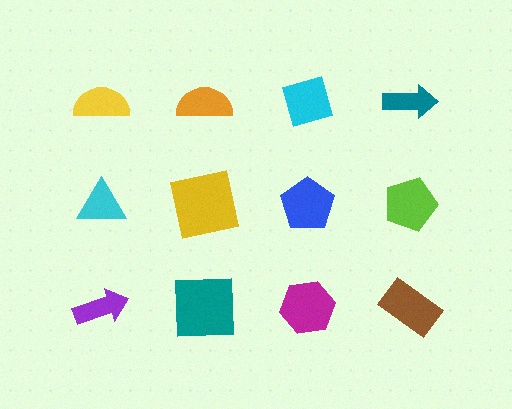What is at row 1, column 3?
A cyan diamond.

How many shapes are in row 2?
4 shapes.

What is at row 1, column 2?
An orange semicircle.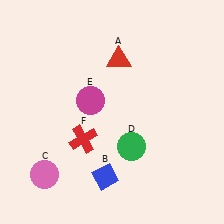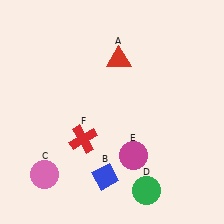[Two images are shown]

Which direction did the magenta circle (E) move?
The magenta circle (E) moved down.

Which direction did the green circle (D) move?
The green circle (D) moved down.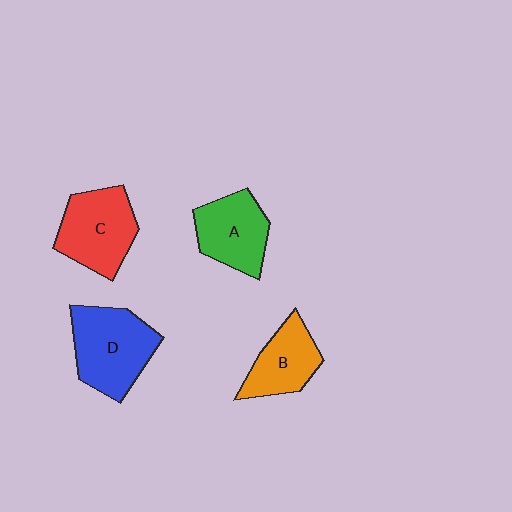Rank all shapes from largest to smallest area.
From largest to smallest: D (blue), C (red), A (green), B (orange).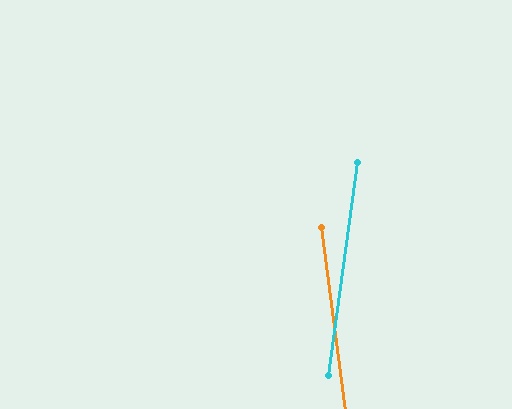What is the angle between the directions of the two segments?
Approximately 15 degrees.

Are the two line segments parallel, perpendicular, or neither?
Neither parallel nor perpendicular — they differ by about 15°.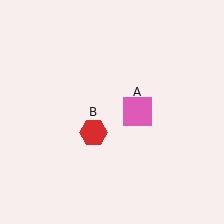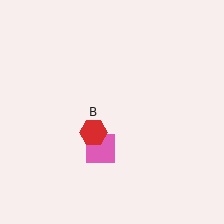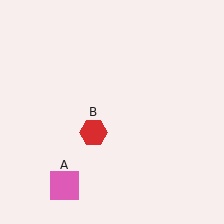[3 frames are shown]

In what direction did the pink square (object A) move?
The pink square (object A) moved down and to the left.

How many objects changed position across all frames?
1 object changed position: pink square (object A).